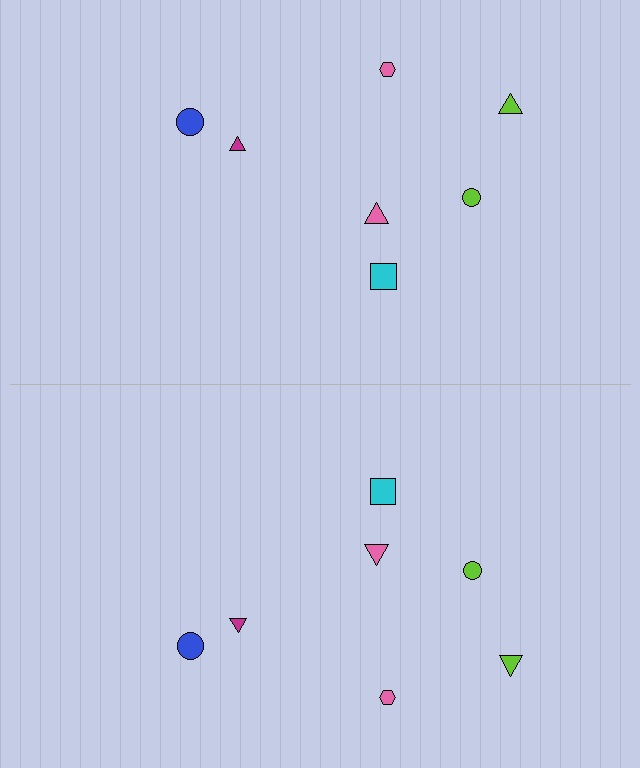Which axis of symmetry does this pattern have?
The pattern has a horizontal axis of symmetry running through the center of the image.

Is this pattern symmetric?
Yes, this pattern has bilateral (reflection) symmetry.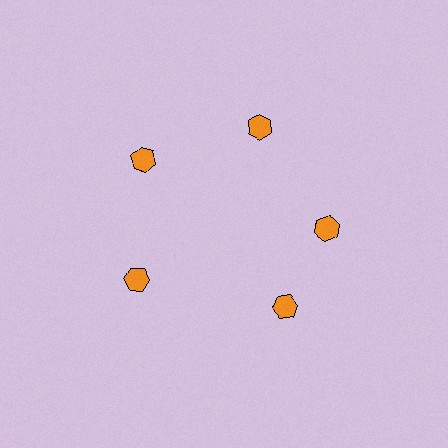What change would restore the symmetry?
The symmetry would be restored by rotating it back into even spacing with its neighbors so that all 5 hexagons sit at equal angles and equal distance from the center.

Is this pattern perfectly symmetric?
No. The 5 orange hexagons are arranged in a ring, but one element near the 5 o'clock position is rotated out of alignment along the ring, breaking the 5-fold rotational symmetry.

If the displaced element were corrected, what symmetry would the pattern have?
It would have 5-fold rotational symmetry — the pattern would map onto itself every 72 degrees.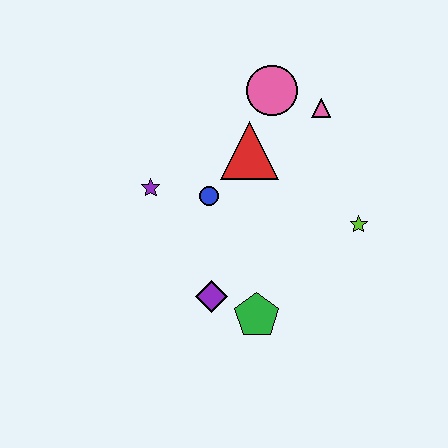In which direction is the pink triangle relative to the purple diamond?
The pink triangle is above the purple diamond.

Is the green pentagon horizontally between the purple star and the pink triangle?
Yes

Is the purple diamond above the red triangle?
No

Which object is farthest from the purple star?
The lime star is farthest from the purple star.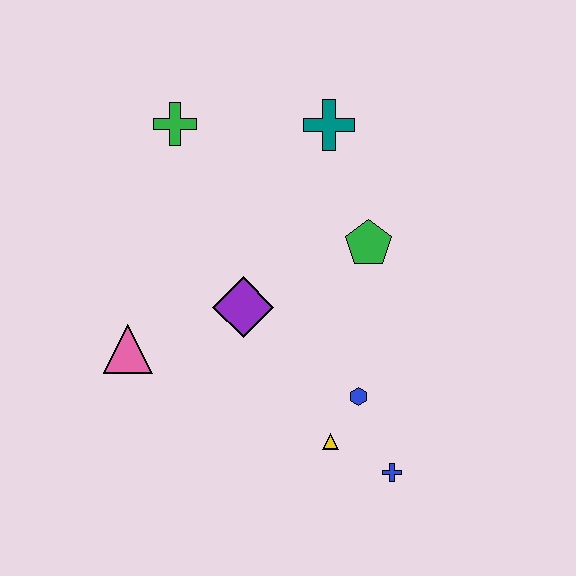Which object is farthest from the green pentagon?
The pink triangle is farthest from the green pentagon.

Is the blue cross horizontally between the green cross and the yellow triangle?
No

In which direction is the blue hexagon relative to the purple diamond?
The blue hexagon is to the right of the purple diamond.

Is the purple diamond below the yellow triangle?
No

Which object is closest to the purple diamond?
The pink triangle is closest to the purple diamond.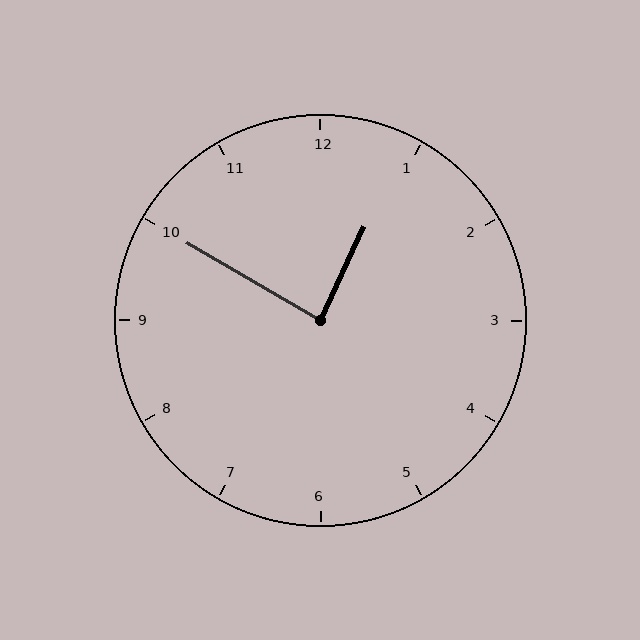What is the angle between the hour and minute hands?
Approximately 85 degrees.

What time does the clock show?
12:50.